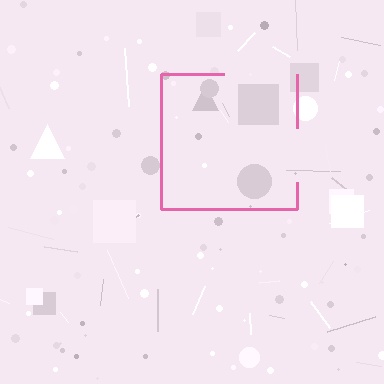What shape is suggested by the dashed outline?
The dashed outline suggests a square.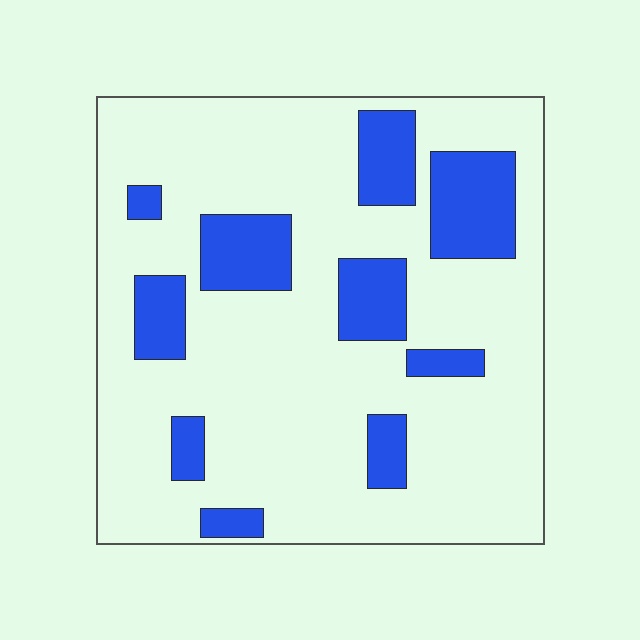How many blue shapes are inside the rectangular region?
10.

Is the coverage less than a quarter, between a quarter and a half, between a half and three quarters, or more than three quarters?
Less than a quarter.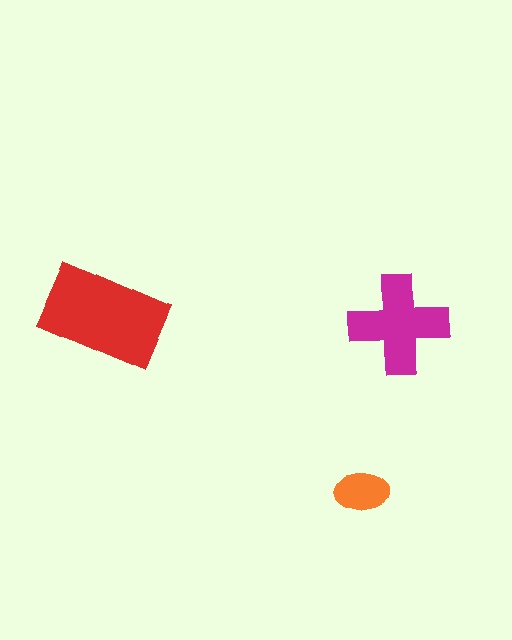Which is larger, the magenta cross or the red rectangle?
The red rectangle.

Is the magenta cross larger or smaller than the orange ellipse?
Larger.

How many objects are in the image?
There are 3 objects in the image.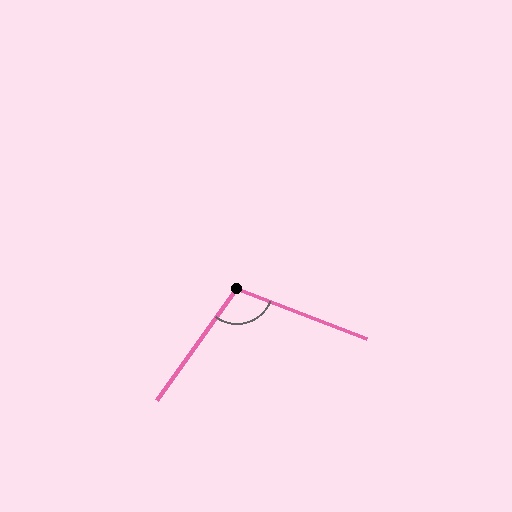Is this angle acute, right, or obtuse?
It is obtuse.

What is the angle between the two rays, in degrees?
Approximately 105 degrees.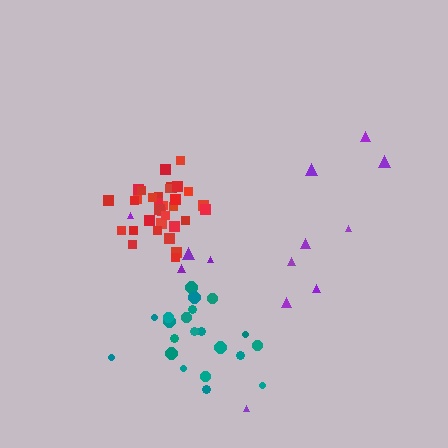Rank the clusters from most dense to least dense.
red, teal, purple.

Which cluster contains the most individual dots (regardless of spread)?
Red (33).